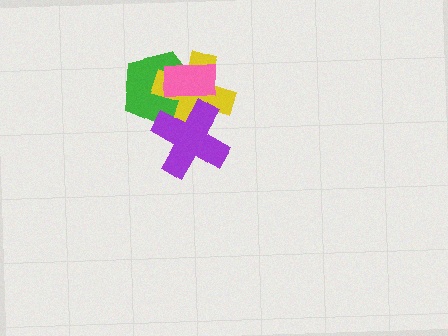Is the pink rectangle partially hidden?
Yes, it is partially covered by another shape.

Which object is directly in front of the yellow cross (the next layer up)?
The pink rectangle is directly in front of the yellow cross.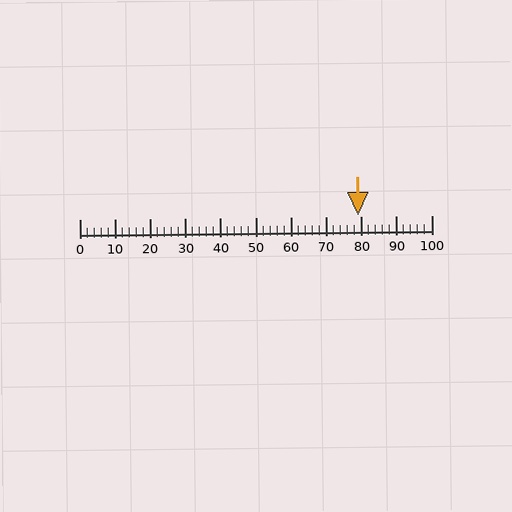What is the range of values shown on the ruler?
The ruler shows values from 0 to 100.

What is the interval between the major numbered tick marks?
The major tick marks are spaced 10 units apart.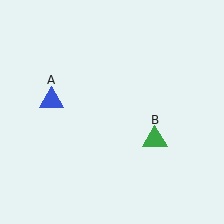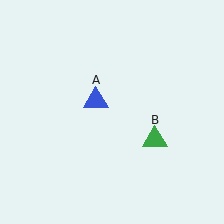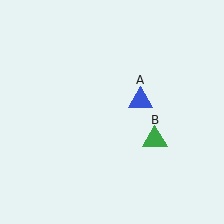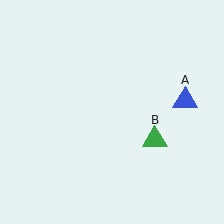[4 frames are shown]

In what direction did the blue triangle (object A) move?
The blue triangle (object A) moved right.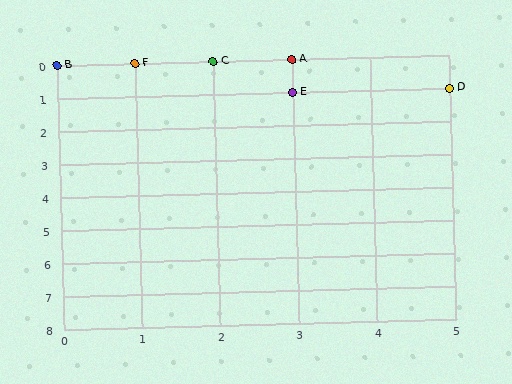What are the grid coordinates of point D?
Point D is at grid coordinates (5, 1).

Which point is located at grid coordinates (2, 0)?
Point C is at (2, 0).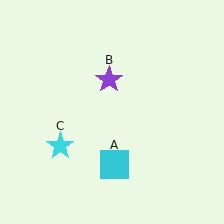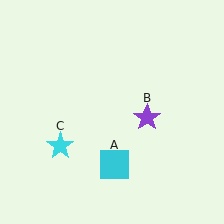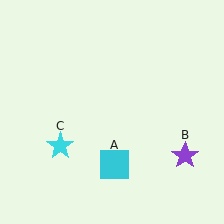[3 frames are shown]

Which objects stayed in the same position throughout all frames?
Cyan square (object A) and cyan star (object C) remained stationary.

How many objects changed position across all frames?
1 object changed position: purple star (object B).